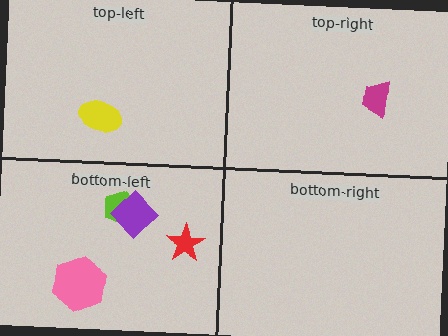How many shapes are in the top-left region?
1.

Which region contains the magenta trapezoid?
The top-right region.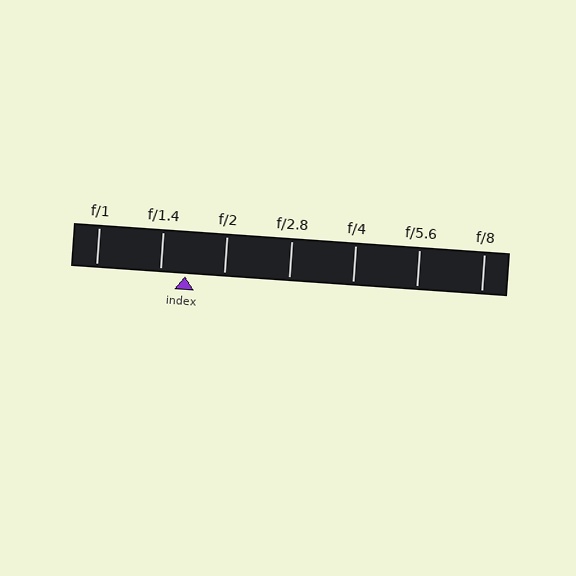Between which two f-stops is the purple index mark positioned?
The index mark is between f/1.4 and f/2.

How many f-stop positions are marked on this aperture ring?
There are 7 f-stop positions marked.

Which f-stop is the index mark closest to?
The index mark is closest to f/1.4.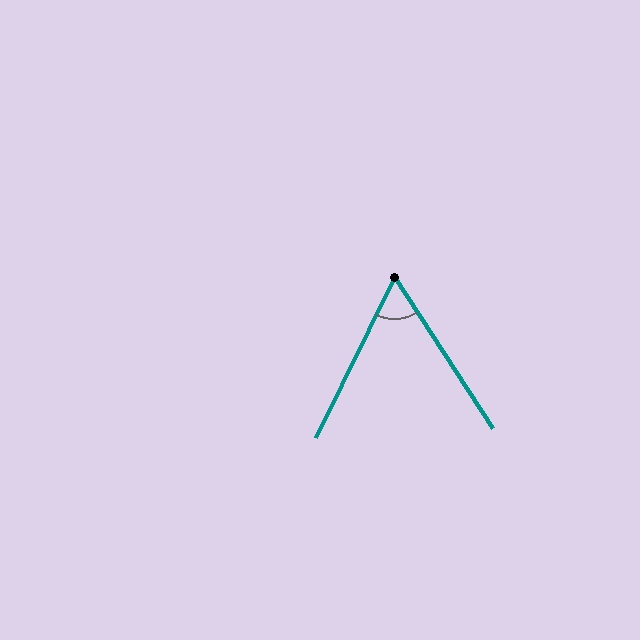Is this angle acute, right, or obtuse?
It is acute.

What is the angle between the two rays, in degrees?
Approximately 59 degrees.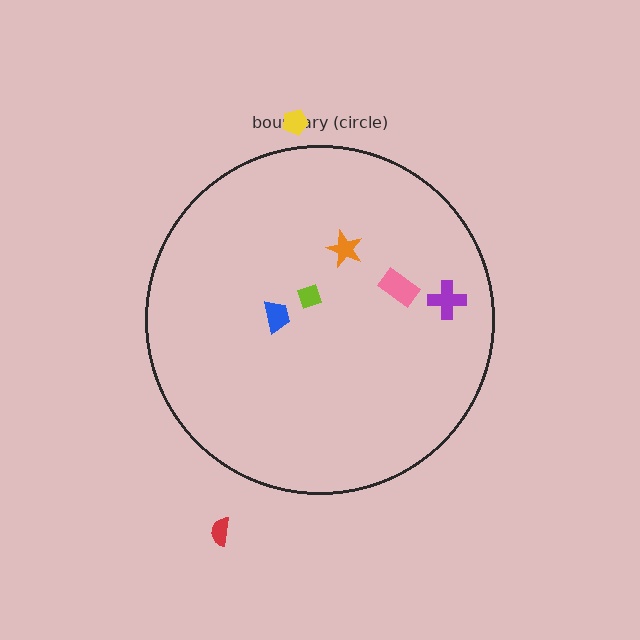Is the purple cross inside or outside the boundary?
Inside.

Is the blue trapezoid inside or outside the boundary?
Inside.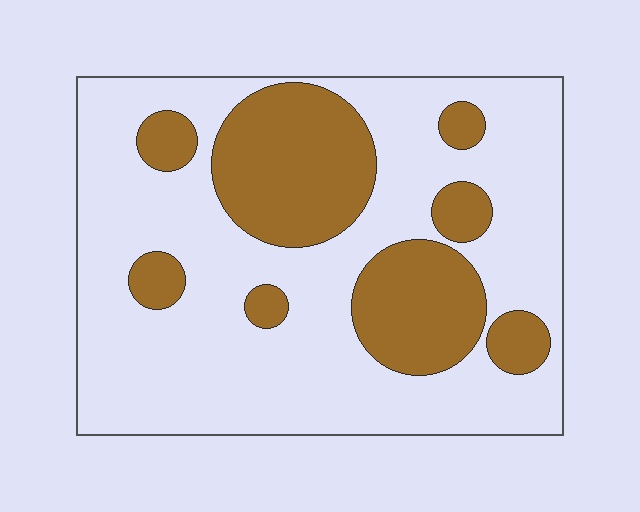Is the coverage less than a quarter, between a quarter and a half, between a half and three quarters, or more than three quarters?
Between a quarter and a half.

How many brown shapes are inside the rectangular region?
8.